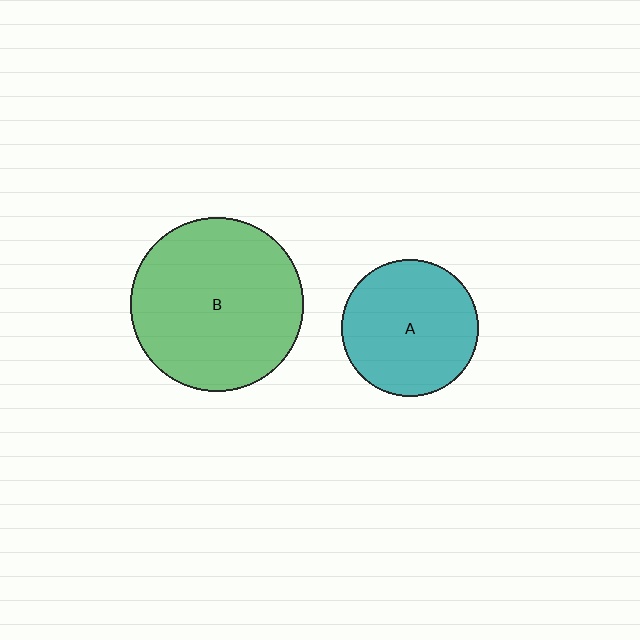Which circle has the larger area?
Circle B (green).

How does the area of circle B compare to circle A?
Approximately 1.6 times.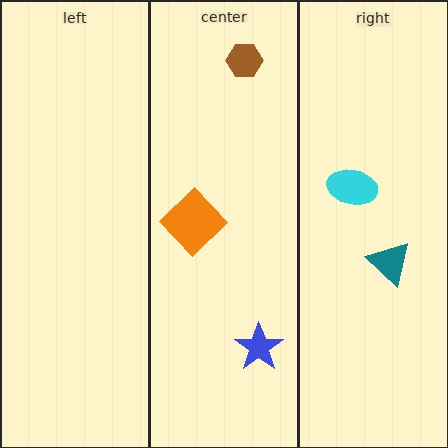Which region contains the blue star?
The center region.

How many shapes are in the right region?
2.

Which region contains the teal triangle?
The right region.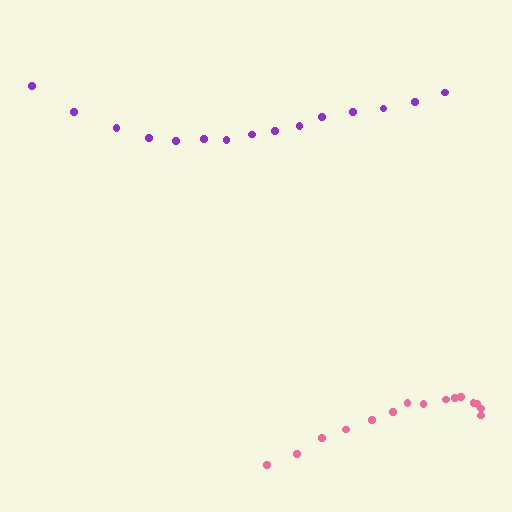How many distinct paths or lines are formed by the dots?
There are 2 distinct paths.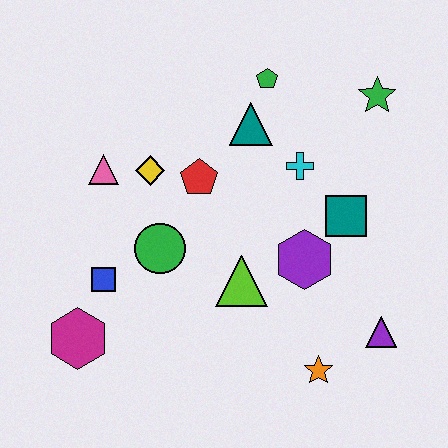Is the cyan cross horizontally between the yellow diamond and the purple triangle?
Yes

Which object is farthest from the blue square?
The green star is farthest from the blue square.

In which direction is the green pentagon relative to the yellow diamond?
The green pentagon is to the right of the yellow diamond.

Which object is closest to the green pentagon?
The teal triangle is closest to the green pentagon.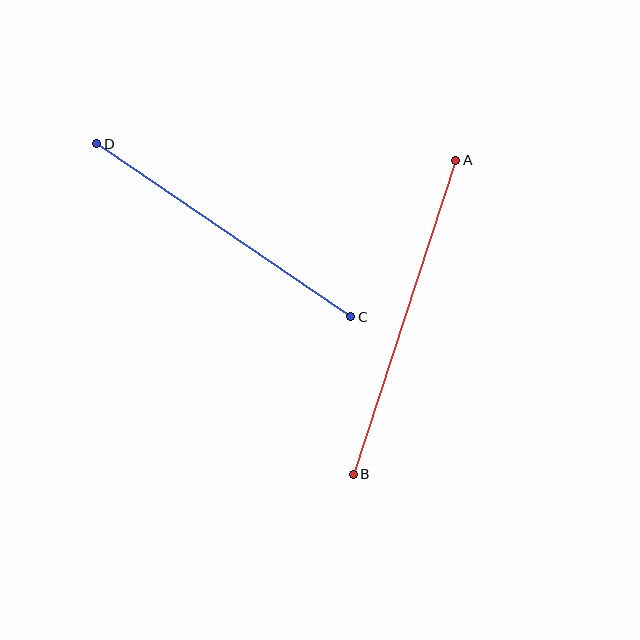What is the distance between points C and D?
The distance is approximately 308 pixels.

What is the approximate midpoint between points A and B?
The midpoint is at approximately (405, 317) pixels.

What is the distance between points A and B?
The distance is approximately 331 pixels.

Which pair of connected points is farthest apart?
Points A and B are farthest apart.